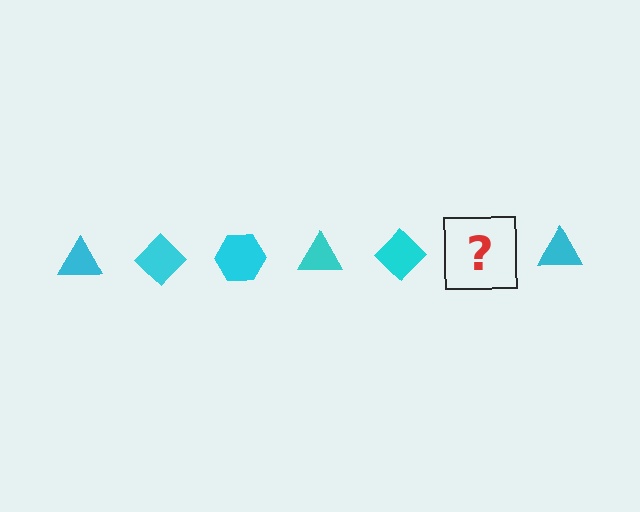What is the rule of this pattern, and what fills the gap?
The rule is that the pattern cycles through triangle, diamond, hexagon shapes in cyan. The gap should be filled with a cyan hexagon.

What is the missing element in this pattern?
The missing element is a cyan hexagon.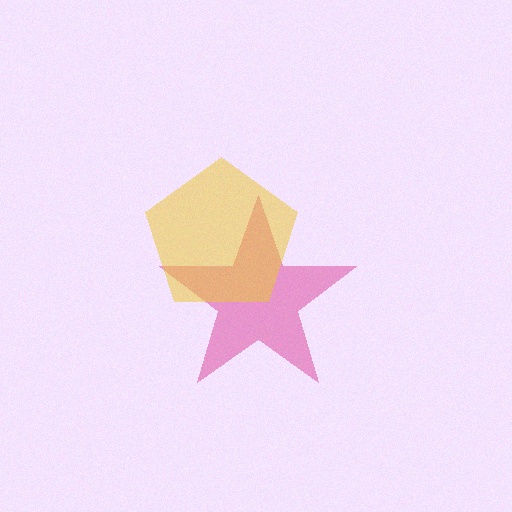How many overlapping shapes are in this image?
There are 2 overlapping shapes in the image.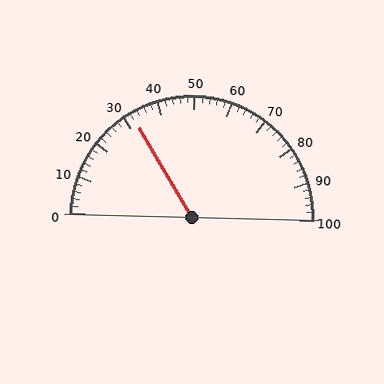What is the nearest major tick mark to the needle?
The nearest major tick mark is 30.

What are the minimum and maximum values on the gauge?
The gauge ranges from 0 to 100.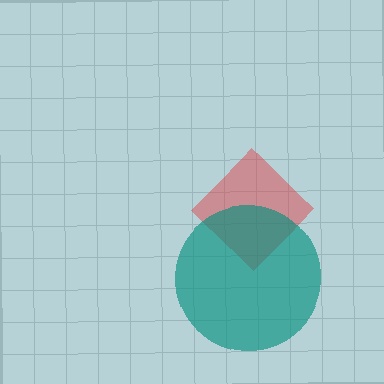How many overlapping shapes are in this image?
There are 2 overlapping shapes in the image.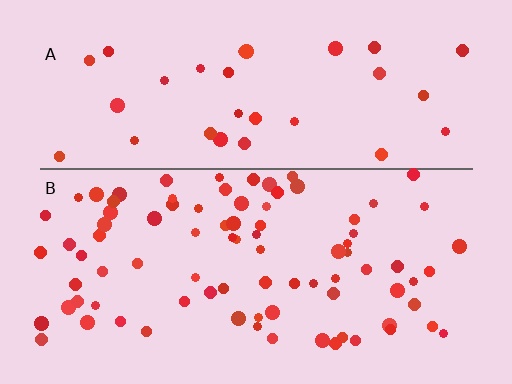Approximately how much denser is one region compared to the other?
Approximately 2.6× — region B over region A.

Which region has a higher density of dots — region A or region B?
B (the bottom).